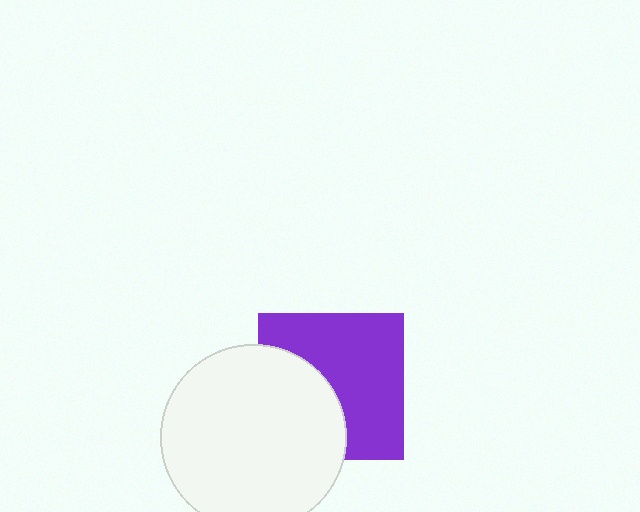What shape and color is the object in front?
The object in front is a white circle.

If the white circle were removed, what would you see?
You would see the complete purple square.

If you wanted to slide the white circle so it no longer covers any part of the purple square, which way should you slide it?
Slide it left — that is the most direct way to separate the two shapes.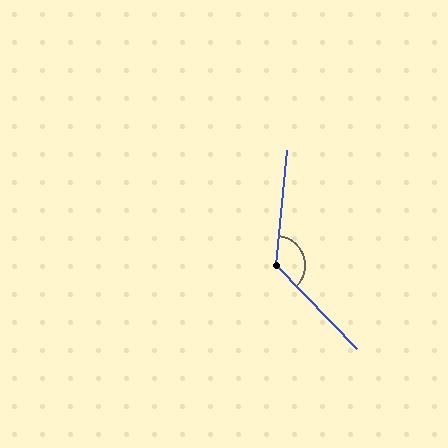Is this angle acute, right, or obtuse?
It is obtuse.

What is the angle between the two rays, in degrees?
Approximately 130 degrees.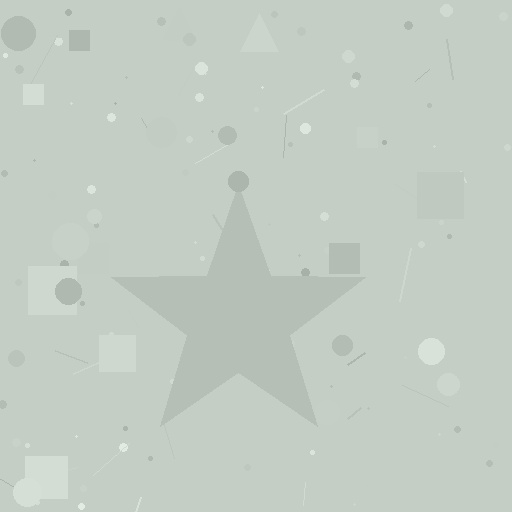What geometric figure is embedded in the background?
A star is embedded in the background.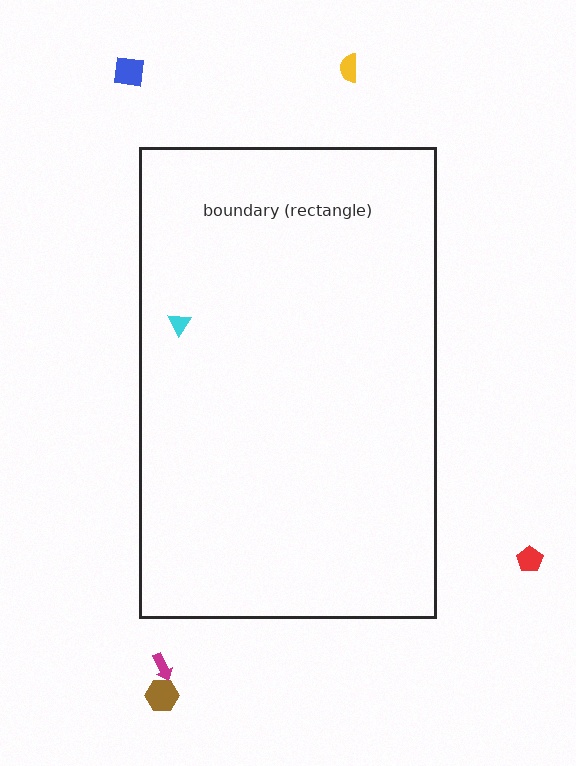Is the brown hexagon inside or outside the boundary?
Outside.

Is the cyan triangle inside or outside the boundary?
Inside.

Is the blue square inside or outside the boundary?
Outside.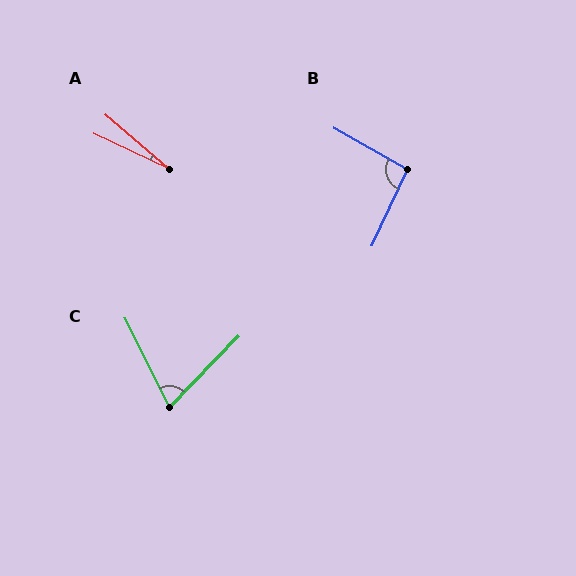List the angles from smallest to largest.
A (15°), C (70°), B (95°).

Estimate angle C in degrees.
Approximately 70 degrees.